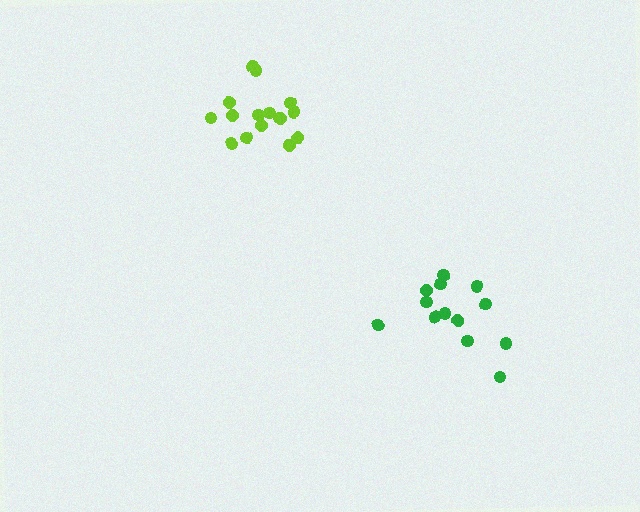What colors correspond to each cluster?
The clusters are colored: green, lime.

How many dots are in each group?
Group 1: 13 dots, Group 2: 16 dots (29 total).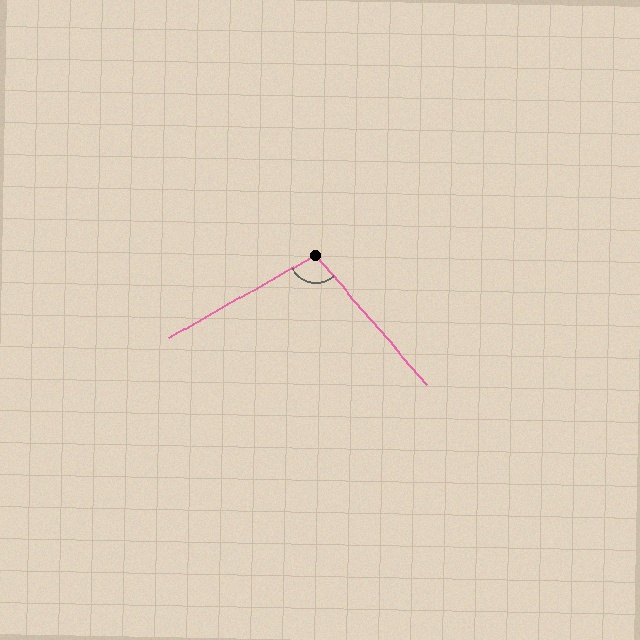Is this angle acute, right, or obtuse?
It is obtuse.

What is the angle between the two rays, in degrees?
Approximately 101 degrees.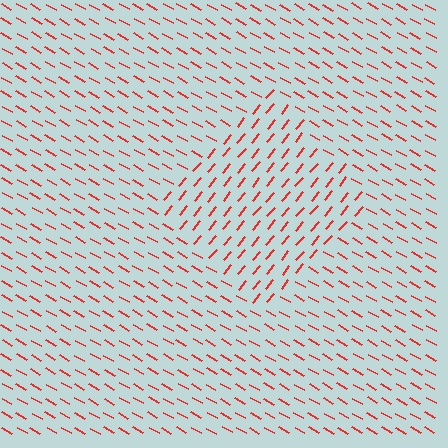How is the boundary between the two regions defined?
The boundary is defined purely by a change in line orientation (approximately 80 degrees difference). All lines are the same color and thickness.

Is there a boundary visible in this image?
Yes, there is a texture boundary formed by a change in line orientation.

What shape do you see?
I see a diamond.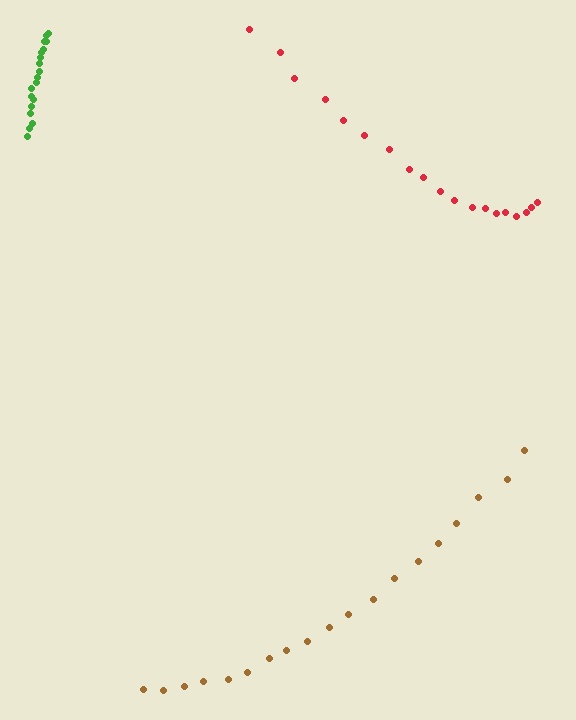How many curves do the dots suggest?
There are 3 distinct paths.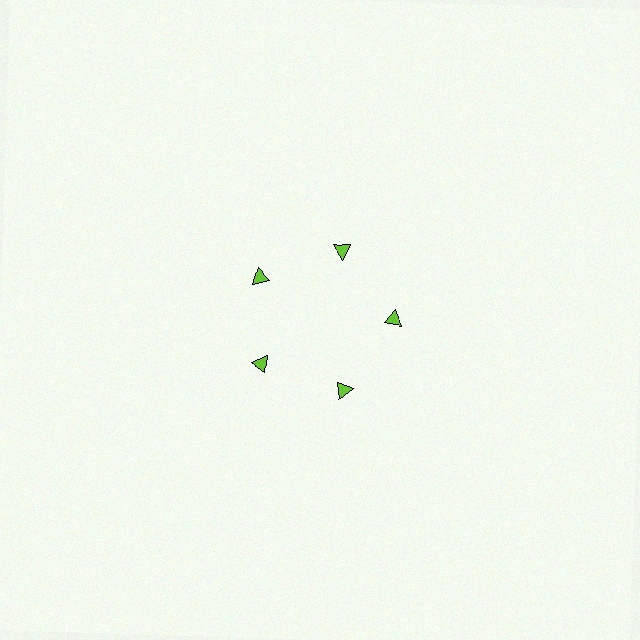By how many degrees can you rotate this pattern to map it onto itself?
The pattern maps onto itself every 72 degrees of rotation.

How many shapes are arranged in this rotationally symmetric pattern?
There are 5 shapes, arranged in 5 groups of 1.